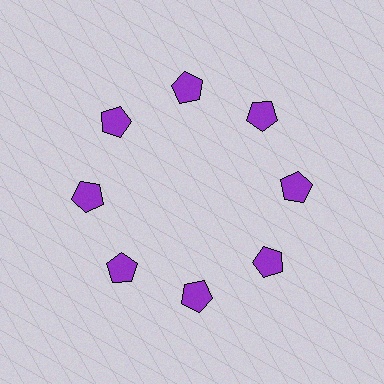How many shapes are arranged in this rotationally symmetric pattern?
There are 8 shapes, arranged in 8 groups of 1.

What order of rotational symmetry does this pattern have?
This pattern has 8-fold rotational symmetry.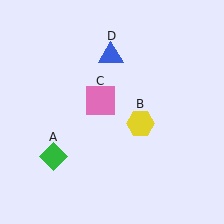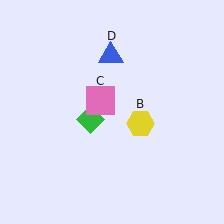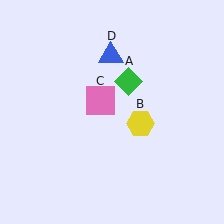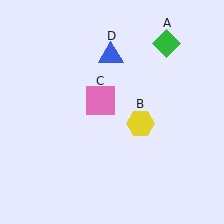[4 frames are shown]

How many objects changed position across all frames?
1 object changed position: green diamond (object A).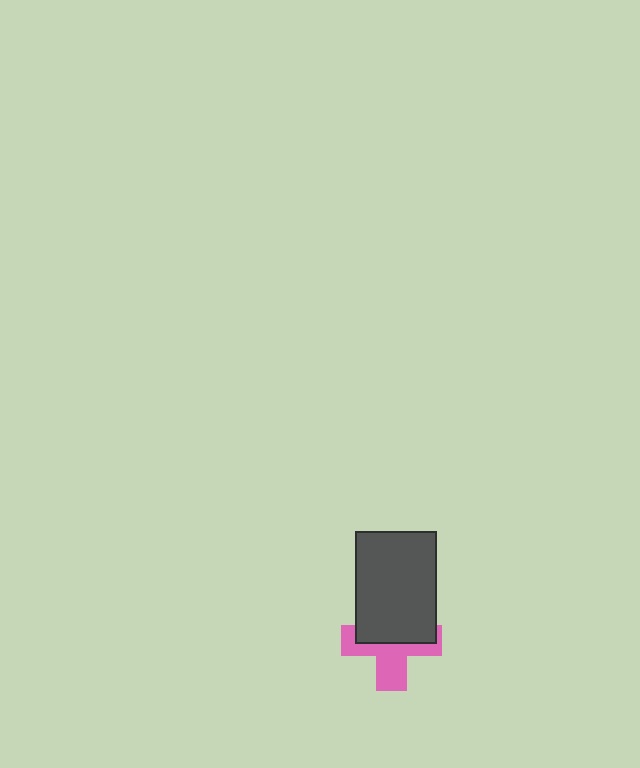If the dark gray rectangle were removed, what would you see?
You would see the complete pink cross.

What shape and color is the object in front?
The object in front is a dark gray rectangle.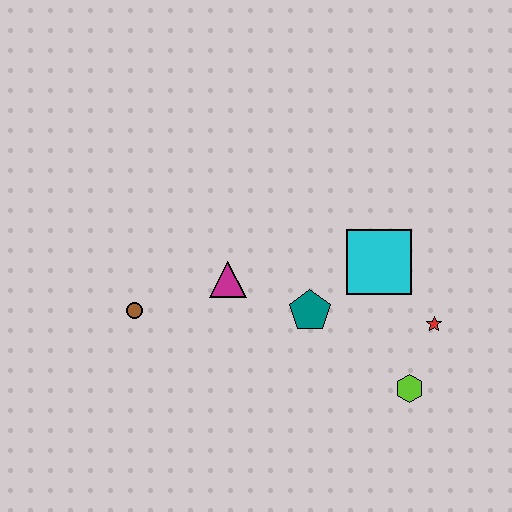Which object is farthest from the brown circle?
The red star is farthest from the brown circle.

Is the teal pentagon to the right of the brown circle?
Yes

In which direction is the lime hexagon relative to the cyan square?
The lime hexagon is below the cyan square.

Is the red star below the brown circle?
Yes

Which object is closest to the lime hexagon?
The red star is closest to the lime hexagon.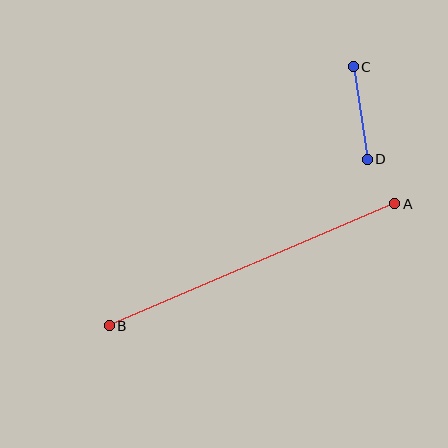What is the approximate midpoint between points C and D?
The midpoint is at approximately (360, 113) pixels.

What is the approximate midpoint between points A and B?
The midpoint is at approximately (252, 265) pixels.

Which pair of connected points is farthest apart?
Points A and B are farthest apart.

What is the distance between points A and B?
The distance is approximately 311 pixels.